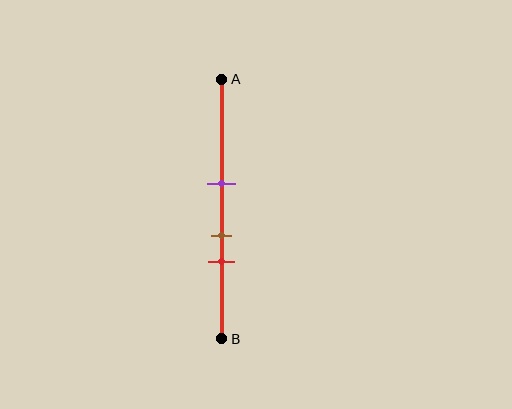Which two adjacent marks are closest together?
The brown and red marks are the closest adjacent pair.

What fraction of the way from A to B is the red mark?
The red mark is approximately 70% (0.7) of the way from A to B.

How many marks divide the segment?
There are 3 marks dividing the segment.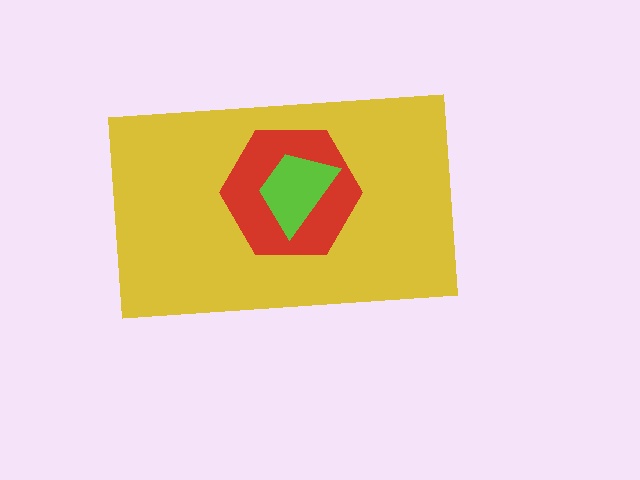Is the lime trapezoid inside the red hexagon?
Yes.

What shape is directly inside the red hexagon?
The lime trapezoid.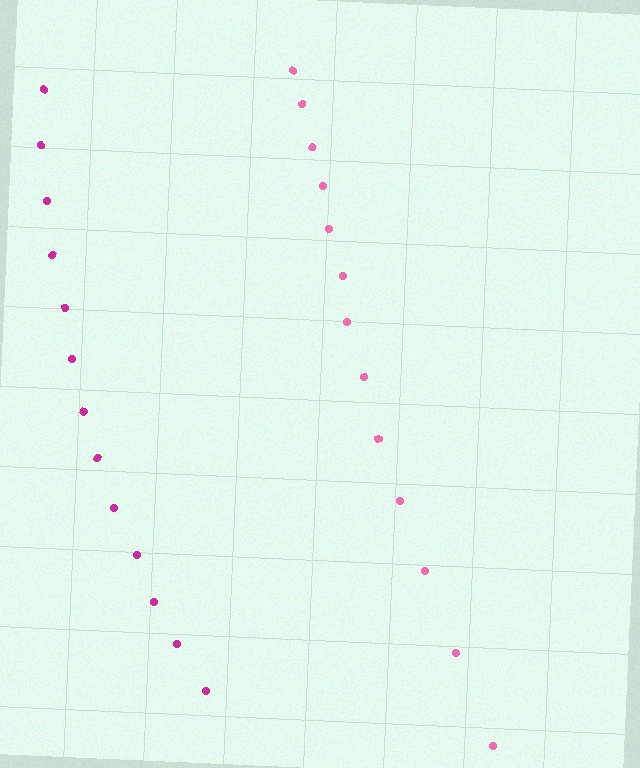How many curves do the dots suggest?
There are 2 distinct paths.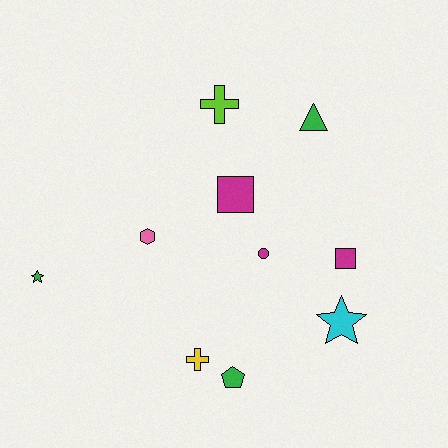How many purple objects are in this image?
There are no purple objects.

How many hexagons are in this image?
There is 1 hexagon.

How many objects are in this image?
There are 10 objects.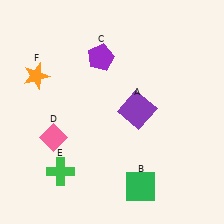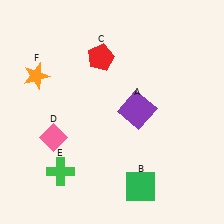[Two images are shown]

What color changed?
The pentagon (C) changed from purple in Image 1 to red in Image 2.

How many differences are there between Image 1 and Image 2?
There is 1 difference between the two images.